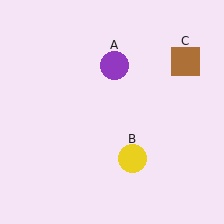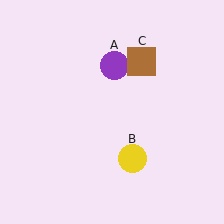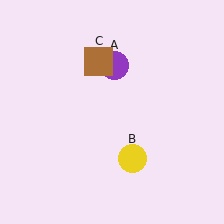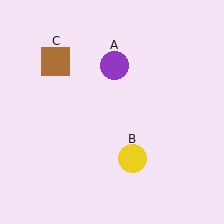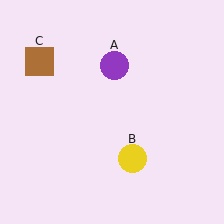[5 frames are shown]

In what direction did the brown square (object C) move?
The brown square (object C) moved left.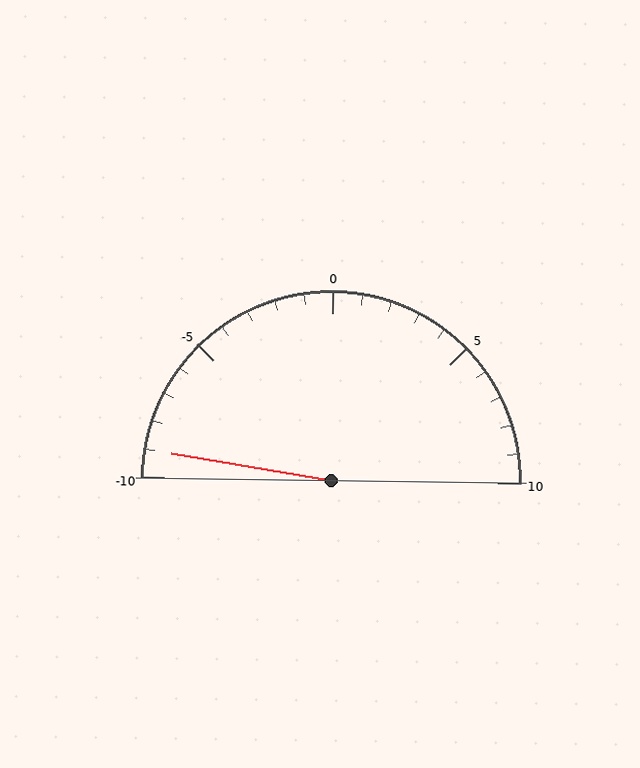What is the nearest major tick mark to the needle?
The nearest major tick mark is -10.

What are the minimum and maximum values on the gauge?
The gauge ranges from -10 to 10.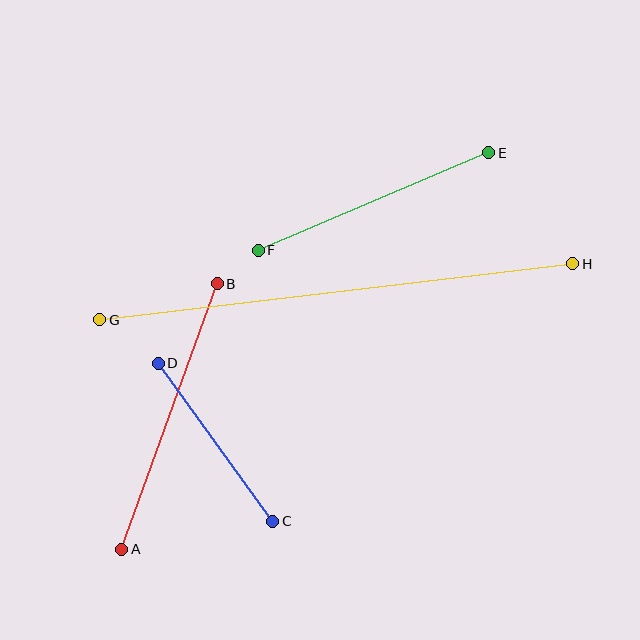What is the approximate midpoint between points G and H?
The midpoint is at approximately (336, 292) pixels.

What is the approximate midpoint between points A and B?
The midpoint is at approximately (169, 417) pixels.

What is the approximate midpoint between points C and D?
The midpoint is at approximately (216, 442) pixels.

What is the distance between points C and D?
The distance is approximately 195 pixels.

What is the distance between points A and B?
The distance is approximately 282 pixels.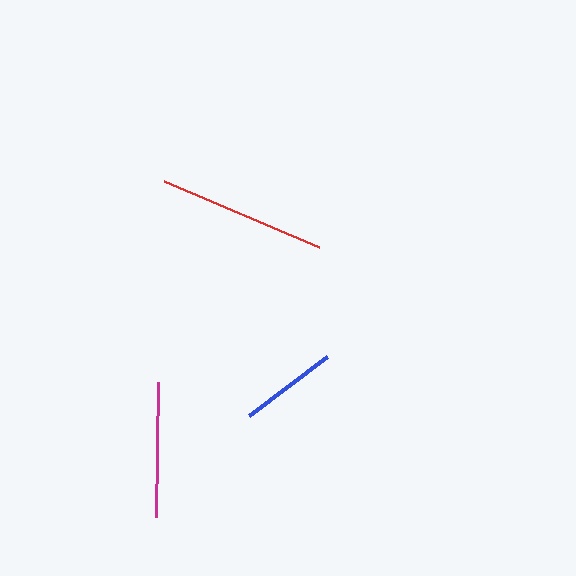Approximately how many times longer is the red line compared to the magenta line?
The red line is approximately 1.2 times the length of the magenta line.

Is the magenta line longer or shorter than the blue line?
The magenta line is longer than the blue line.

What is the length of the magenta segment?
The magenta segment is approximately 135 pixels long.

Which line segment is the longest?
The red line is the longest at approximately 168 pixels.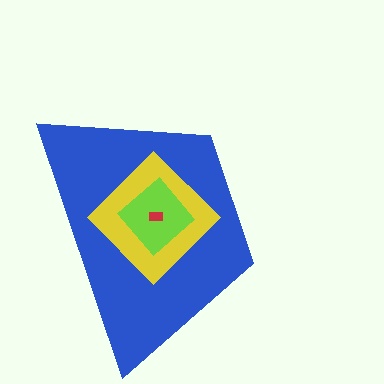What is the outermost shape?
The blue trapezoid.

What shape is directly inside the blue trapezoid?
The yellow diamond.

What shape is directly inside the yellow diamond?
The lime diamond.